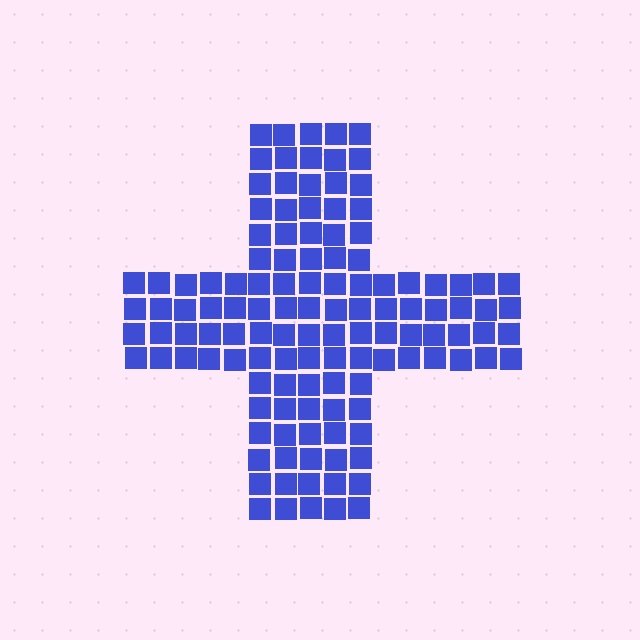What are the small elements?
The small elements are squares.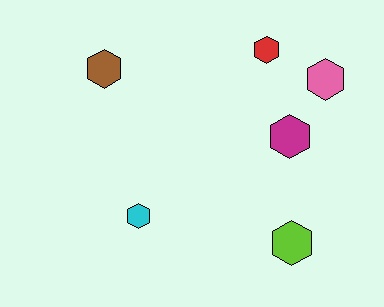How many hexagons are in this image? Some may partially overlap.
There are 6 hexagons.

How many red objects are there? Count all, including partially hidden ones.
There is 1 red object.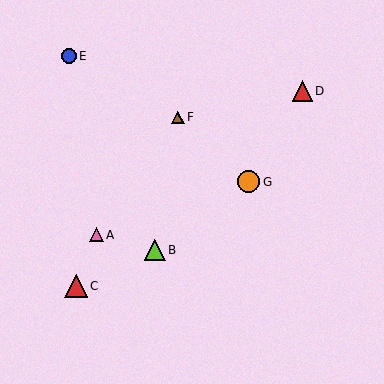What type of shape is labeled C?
Shape C is a red triangle.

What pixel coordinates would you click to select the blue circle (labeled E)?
Click at (69, 56) to select the blue circle E.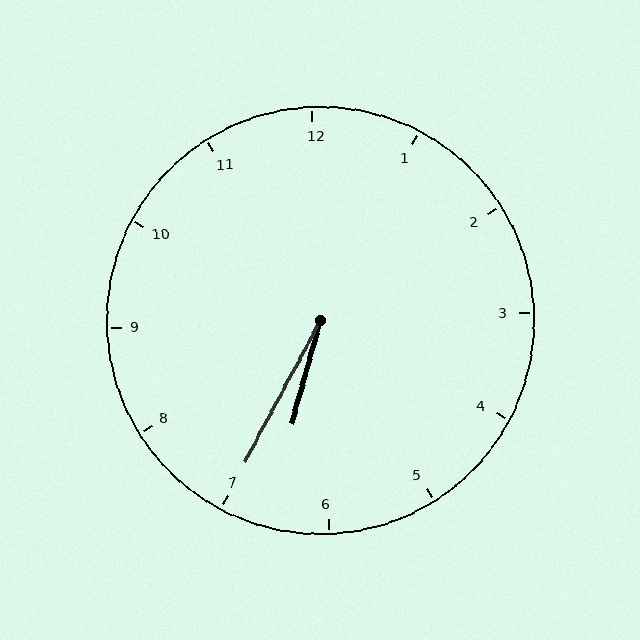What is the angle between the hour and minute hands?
Approximately 12 degrees.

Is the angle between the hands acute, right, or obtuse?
It is acute.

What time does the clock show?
6:35.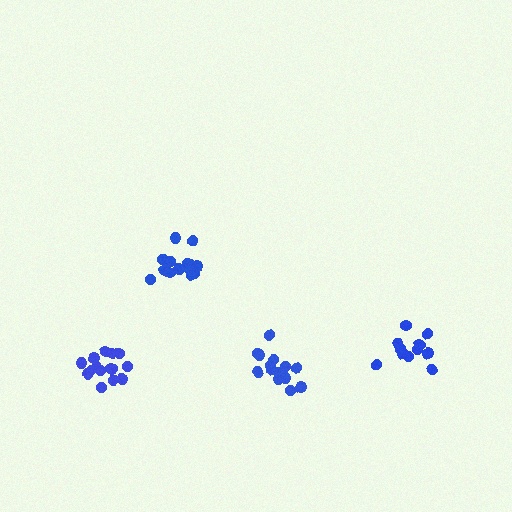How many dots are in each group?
Group 1: 14 dots, Group 2: 12 dots, Group 3: 14 dots, Group 4: 15 dots (55 total).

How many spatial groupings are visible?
There are 4 spatial groupings.